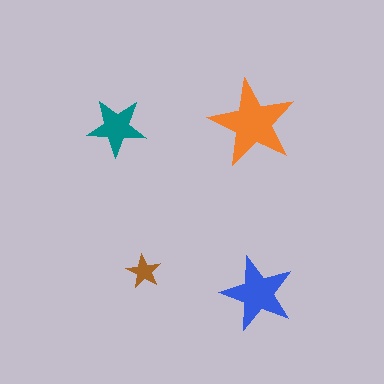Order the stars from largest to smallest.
the orange one, the blue one, the teal one, the brown one.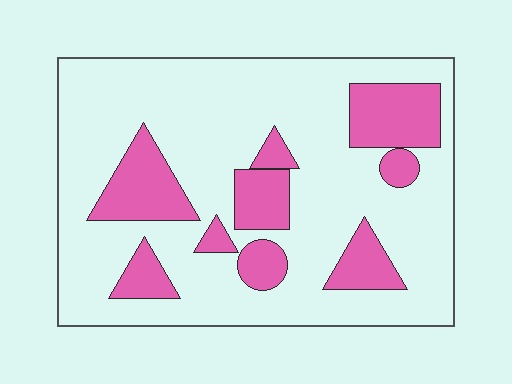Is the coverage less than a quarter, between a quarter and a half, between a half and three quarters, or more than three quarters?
Less than a quarter.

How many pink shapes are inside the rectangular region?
9.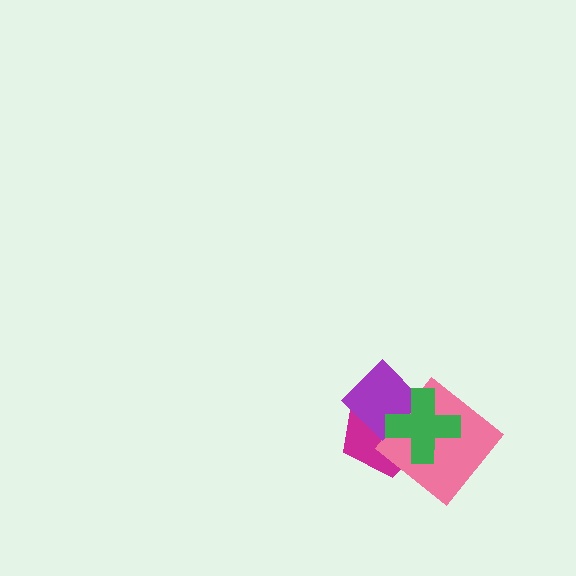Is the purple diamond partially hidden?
Yes, it is partially covered by another shape.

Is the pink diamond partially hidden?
Yes, it is partially covered by another shape.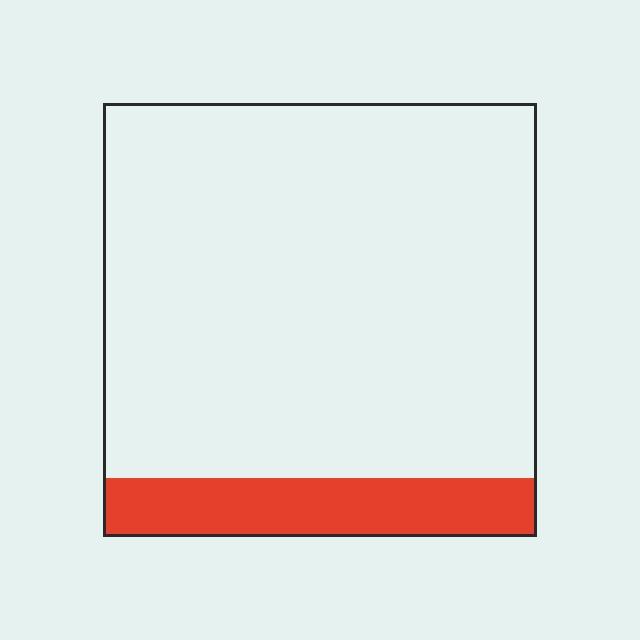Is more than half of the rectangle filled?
No.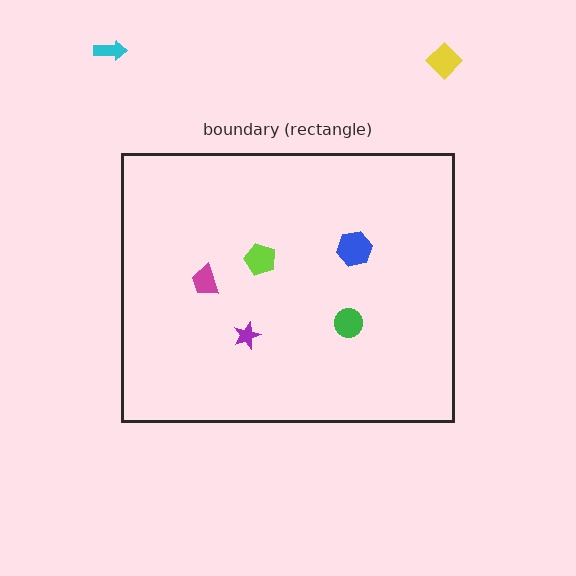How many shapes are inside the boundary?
5 inside, 2 outside.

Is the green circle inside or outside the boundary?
Inside.